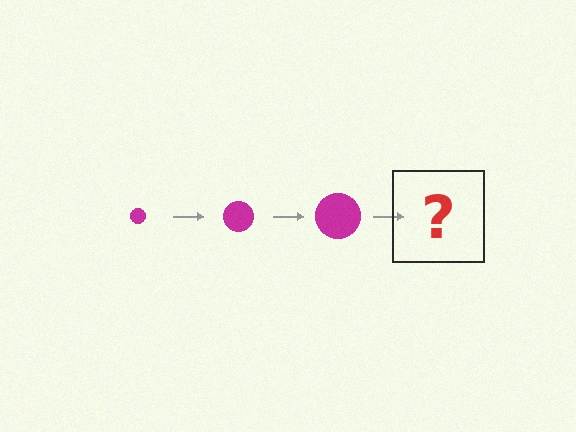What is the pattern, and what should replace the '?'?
The pattern is that the circle gets progressively larger each step. The '?' should be a magenta circle, larger than the previous one.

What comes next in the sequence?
The next element should be a magenta circle, larger than the previous one.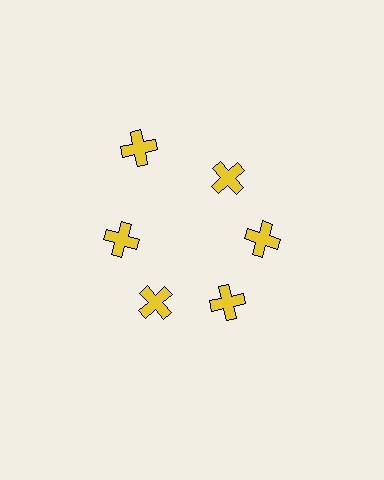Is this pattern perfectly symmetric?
No. The 6 yellow crosses are arranged in a ring, but one element near the 11 o'clock position is pushed outward from the center, breaking the 6-fold rotational symmetry.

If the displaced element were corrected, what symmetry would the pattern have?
It would have 6-fold rotational symmetry — the pattern would map onto itself every 60 degrees.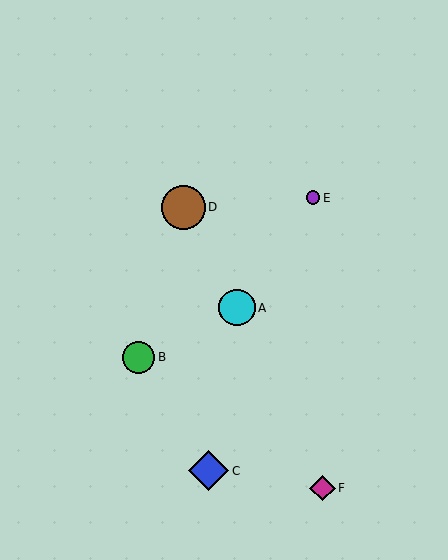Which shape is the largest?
The brown circle (labeled D) is the largest.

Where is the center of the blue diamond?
The center of the blue diamond is at (209, 471).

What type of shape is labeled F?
Shape F is a magenta diamond.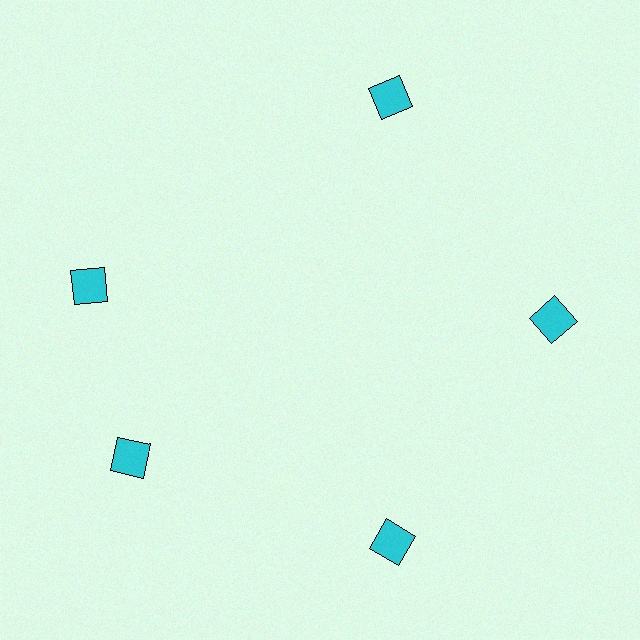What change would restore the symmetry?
The symmetry would be restored by rotating it back into even spacing with its neighbors so that all 5 squares sit at equal angles and equal distance from the center.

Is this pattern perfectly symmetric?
No. The 5 cyan squares are arranged in a ring, but one element near the 10 o'clock position is rotated out of alignment along the ring, breaking the 5-fold rotational symmetry.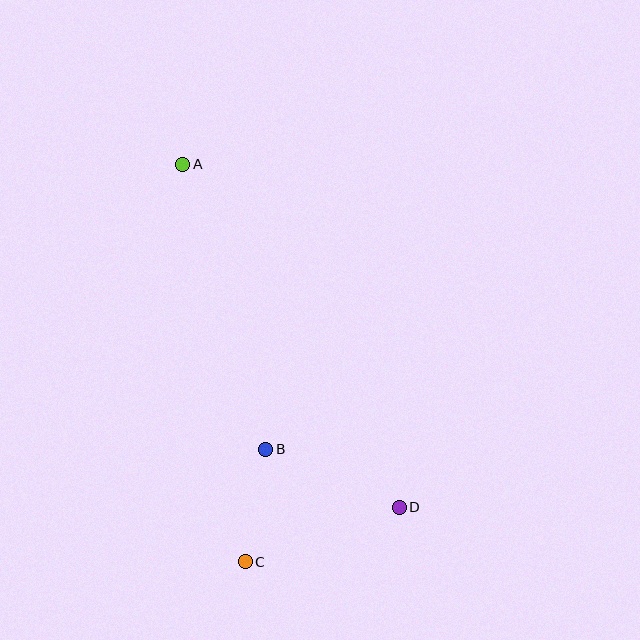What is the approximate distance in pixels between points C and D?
The distance between C and D is approximately 163 pixels.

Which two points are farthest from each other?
Points A and D are farthest from each other.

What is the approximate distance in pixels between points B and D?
The distance between B and D is approximately 145 pixels.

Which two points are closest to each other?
Points B and C are closest to each other.